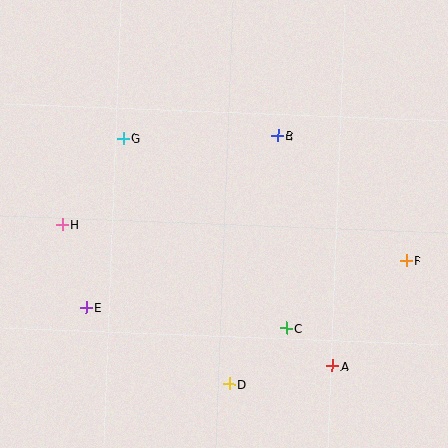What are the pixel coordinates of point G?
Point G is at (124, 138).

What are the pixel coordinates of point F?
Point F is at (406, 261).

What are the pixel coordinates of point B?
Point B is at (278, 136).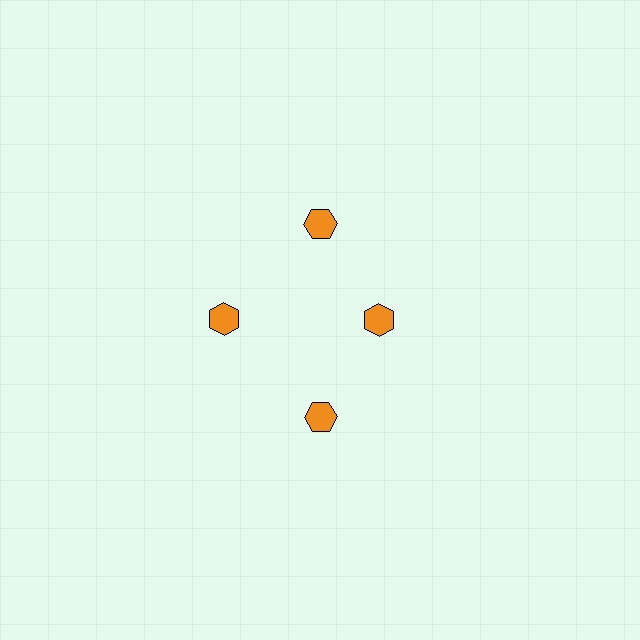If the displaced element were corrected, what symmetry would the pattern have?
It would have 4-fold rotational symmetry — the pattern would map onto itself every 90 degrees.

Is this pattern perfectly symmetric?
No. The 4 orange hexagons are arranged in a ring, but one element near the 3 o'clock position is pulled inward toward the center, breaking the 4-fold rotational symmetry.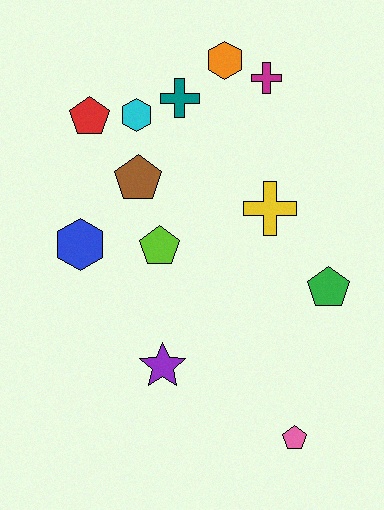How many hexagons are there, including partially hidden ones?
There are 3 hexagons.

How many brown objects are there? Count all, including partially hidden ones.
There is 1 brown object.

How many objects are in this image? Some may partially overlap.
There are 12 objects.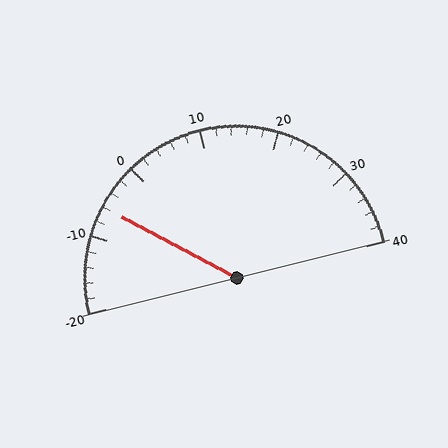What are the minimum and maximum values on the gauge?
The gauge ranges from -20 to 40.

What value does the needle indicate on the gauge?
The needle indicates approximately -6.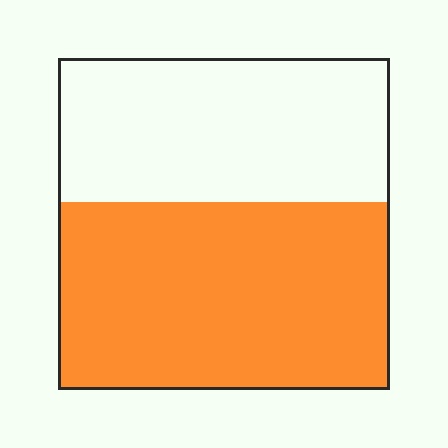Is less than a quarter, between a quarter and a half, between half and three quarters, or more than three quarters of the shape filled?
Between half and three quarters.